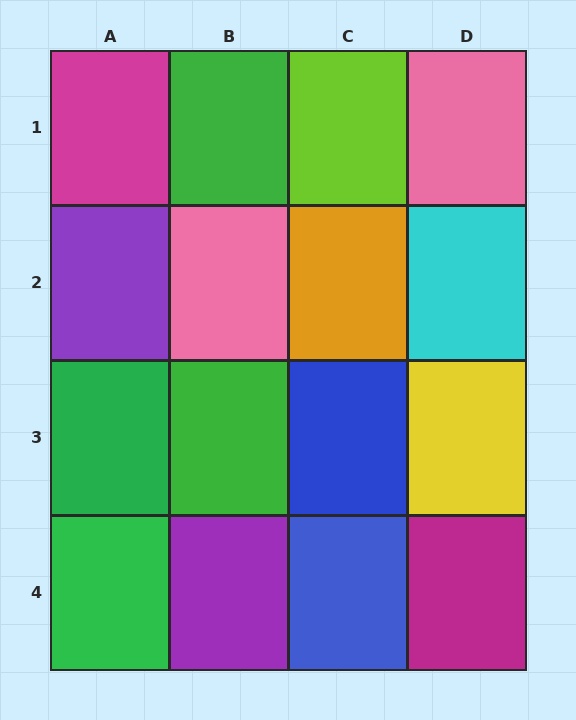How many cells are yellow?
1 cell is yellow.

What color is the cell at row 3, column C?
Blue.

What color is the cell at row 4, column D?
Magenta.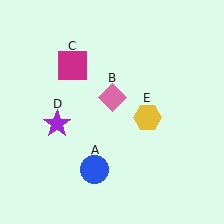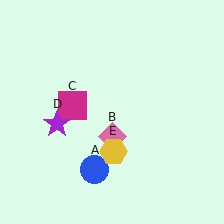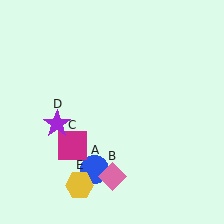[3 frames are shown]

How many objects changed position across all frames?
3 objects changed position: pink diamond (object B), magenta square (object C), yellow hexagon (object E).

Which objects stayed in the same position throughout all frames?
Blue circle (object A) and purple star (object D) remained stationary.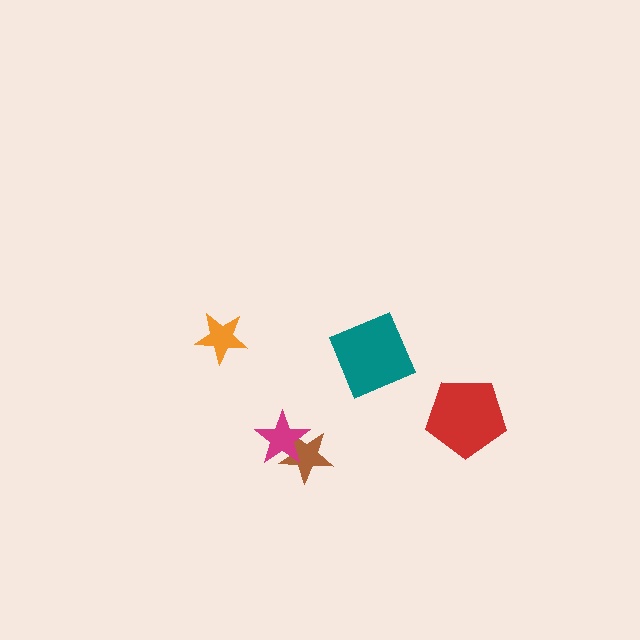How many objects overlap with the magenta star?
1 object overlaps with the magenta star.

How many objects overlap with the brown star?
1 object overlaps with the brown star.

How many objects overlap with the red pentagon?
0 objects overlap with the red pentagon.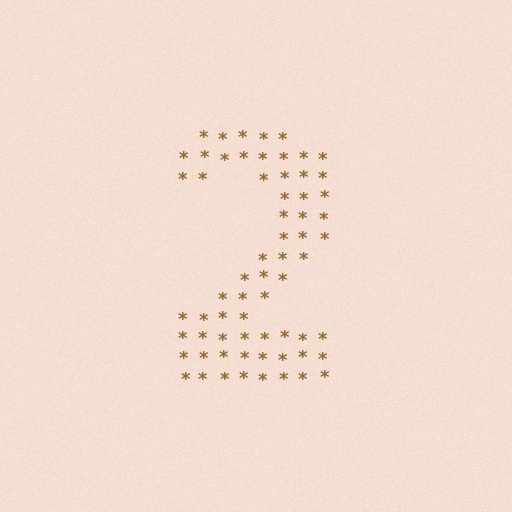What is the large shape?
The large shape is the digit 2.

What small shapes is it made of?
It is made of small asterisks.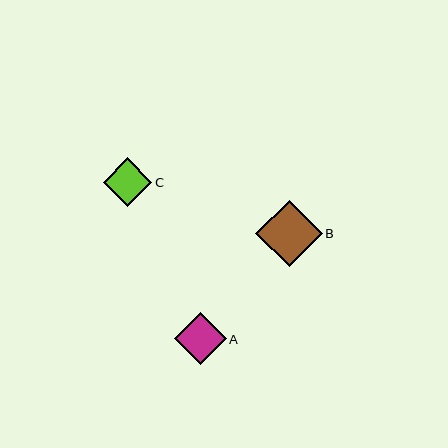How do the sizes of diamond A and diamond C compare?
Diamond A and diamond C are approximately the same size.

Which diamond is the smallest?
Diamond C is the smallest with a size of approximately 48 pixels.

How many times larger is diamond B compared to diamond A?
Diamond B is approximately 1.3 times the size of diamond A.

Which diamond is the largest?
Diamond B is the largest with a size of approximately 67 pixels.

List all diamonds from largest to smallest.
From largest to smallest: B, A, C.